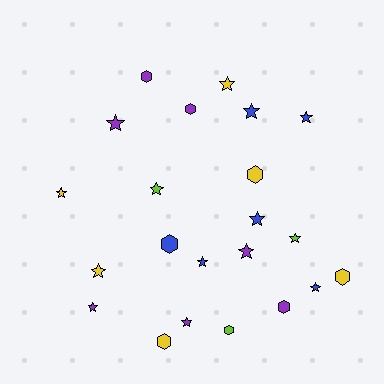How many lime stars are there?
There are 2 lime stars.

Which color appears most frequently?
Purple, with 7 objects.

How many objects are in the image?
There are 22 objects.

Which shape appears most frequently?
Star, with 14 objects.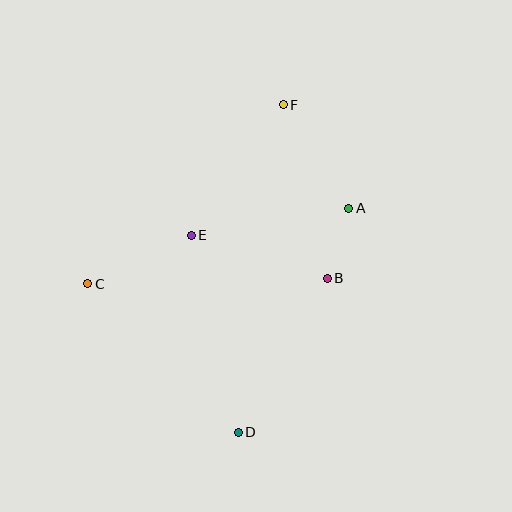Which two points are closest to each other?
Points A and B are closest to each other.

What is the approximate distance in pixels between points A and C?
The distance between A and C is approximately 272 pixels.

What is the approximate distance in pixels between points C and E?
The distance between C and E is approximately 114 pixels.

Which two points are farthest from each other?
Points D and F are farthest from each other.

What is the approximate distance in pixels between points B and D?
The distance between B and D is approximately 178 pixels.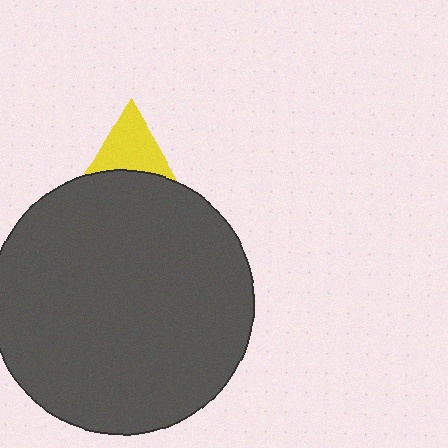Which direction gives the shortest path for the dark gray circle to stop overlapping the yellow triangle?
Moving down gives the shortest separation.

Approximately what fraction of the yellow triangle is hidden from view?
Roughly 57% of the yellow triangle is hidden behind the dark gray circle.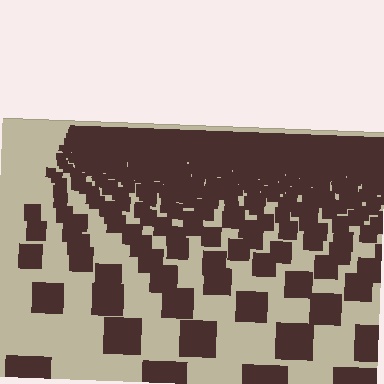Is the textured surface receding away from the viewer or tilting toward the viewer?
The surface is receding away from the viewer. Texture elements get smaller and denser toward the top.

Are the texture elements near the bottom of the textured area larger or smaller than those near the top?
Larger. Near the bottom, elements are closer to the viewer and appear at a bigger on-screen size.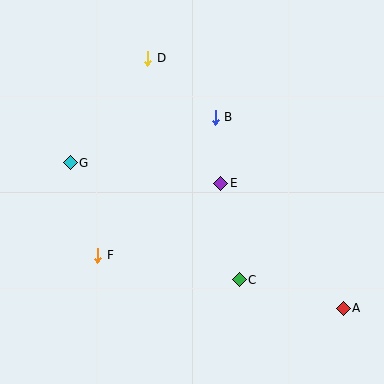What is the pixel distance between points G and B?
The distance between G and B is 152 pixels.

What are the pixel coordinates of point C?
Point C is at (239, 280).